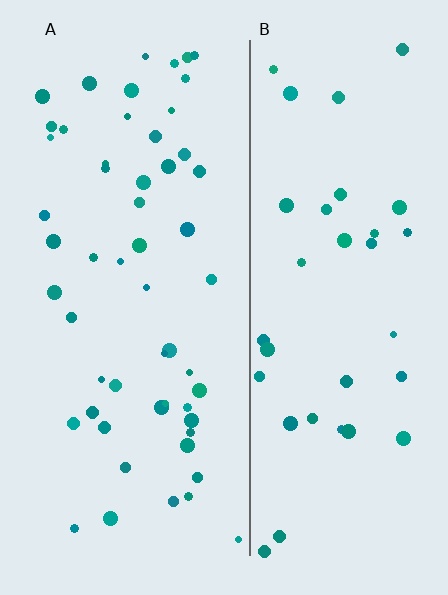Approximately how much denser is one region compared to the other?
Approximately 1.5× — region A over region B.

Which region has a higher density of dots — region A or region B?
A (the left).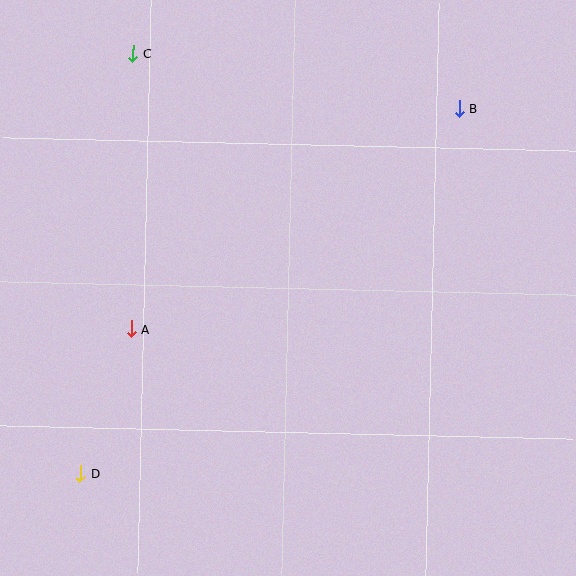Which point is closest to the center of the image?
Point A at (131, 329) is closest to the center.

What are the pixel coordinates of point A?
Point A is at (131, 329).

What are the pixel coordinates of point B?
Point B is at (460, 109).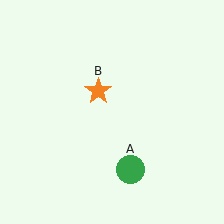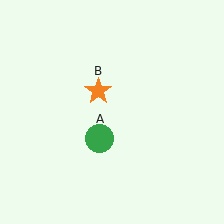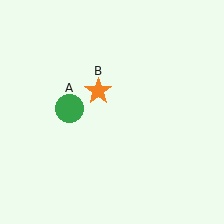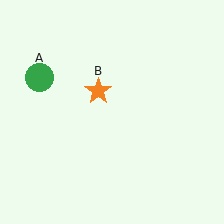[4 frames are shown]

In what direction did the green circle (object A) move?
The green circle (object A) moved up and to the left.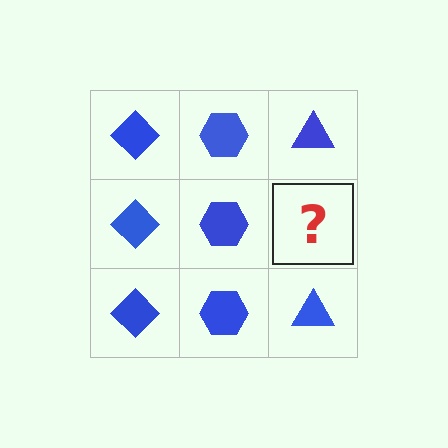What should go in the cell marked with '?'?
The missing cell should contain a blue triangle.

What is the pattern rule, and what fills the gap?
The rule is that each column has a consistent shape. The gap should be filled with a blue triangle.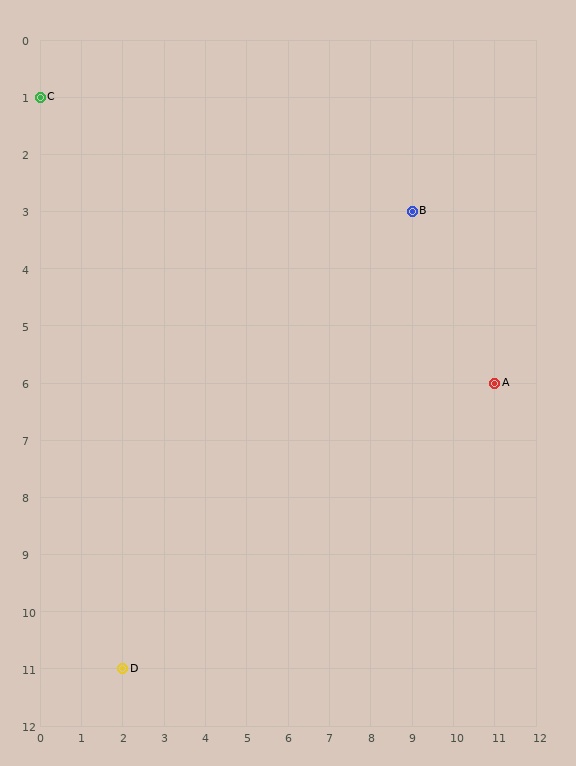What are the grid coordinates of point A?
Point A is at grid coordinates (11, 6).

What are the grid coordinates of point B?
Point B is at grid coordinates (9, 3).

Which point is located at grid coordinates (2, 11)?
Point D is at (2, 11).